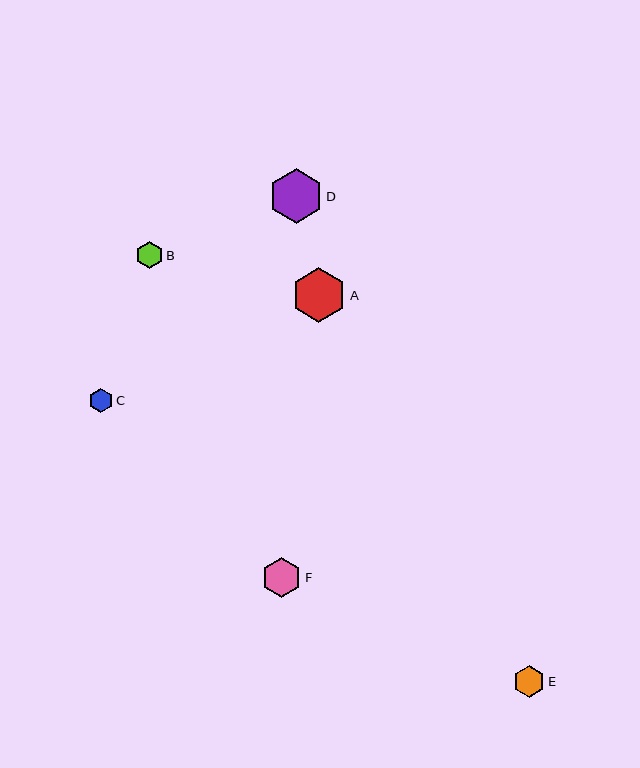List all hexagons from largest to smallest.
From largest to smallest: A, D, F, E, B, C.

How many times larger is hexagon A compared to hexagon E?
Hexagon A is approximately 1.7 times the size of hexagon E.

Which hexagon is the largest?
Hexagon A is the largest with a size of approximately 55 pixels.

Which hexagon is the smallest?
Hexagon C is the smallest with a size of approximately 24 pixels.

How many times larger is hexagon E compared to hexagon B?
Hexagon E is approximately 1.1 times the size of hexagon B.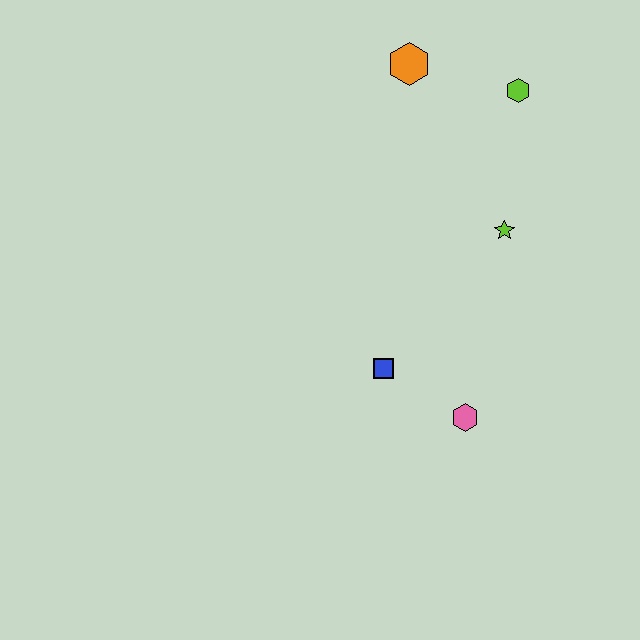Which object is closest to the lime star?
The lime hexagon is closest to the lime star.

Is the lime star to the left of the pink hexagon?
No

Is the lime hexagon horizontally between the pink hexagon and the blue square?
No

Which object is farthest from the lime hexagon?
The pink hexagon is farthest from the lime hexagon.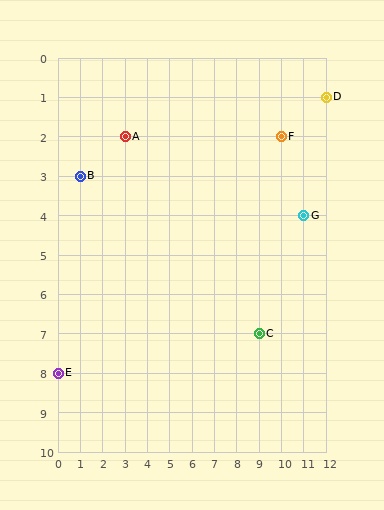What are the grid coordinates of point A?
Point A is at grid coordinates (3, 2).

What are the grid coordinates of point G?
Point G is at grid coordinates (11, 4).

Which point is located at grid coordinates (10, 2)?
Point F is at (10, 2).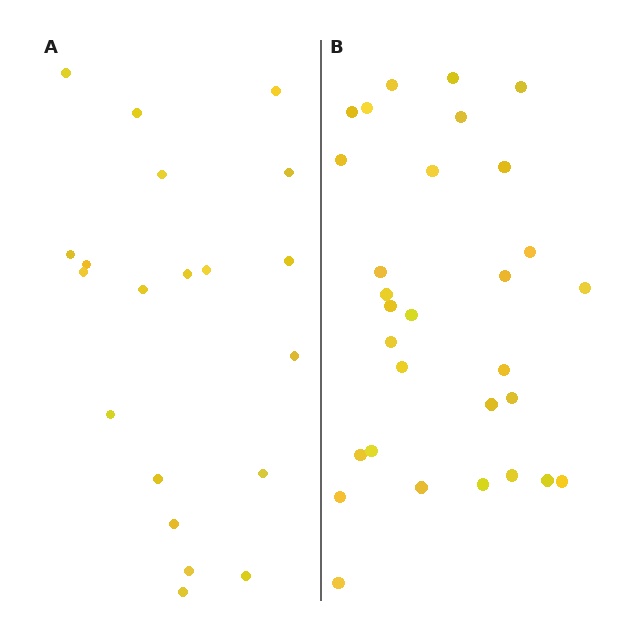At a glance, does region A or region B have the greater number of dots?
Region B (the right region) has more dots.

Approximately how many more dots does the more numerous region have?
Region B has roughly 10 or so more dots than region A.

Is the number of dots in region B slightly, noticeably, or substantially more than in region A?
Region B has substantially more. The ratio is roughly 1.5 to 1.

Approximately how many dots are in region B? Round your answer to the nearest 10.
About 30 dots.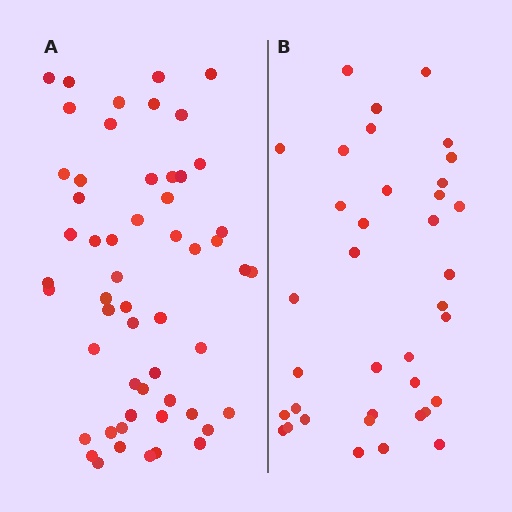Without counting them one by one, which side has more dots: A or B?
Region A (the left region) has more dots.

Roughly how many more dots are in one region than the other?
Region A has approximately 20 more dots than region B.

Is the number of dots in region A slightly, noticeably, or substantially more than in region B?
Region A has substantially more. The ratio is roughly 1.5 to 1.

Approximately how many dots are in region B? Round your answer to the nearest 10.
About 40 dots. (The exact count is 37, which rounds to 40.)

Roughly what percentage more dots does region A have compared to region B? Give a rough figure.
About 50% more.